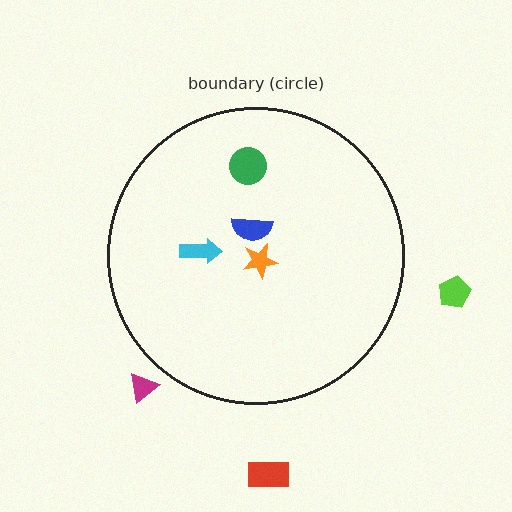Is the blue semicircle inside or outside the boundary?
Inside.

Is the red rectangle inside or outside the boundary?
Outside.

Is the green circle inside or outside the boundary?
Inside.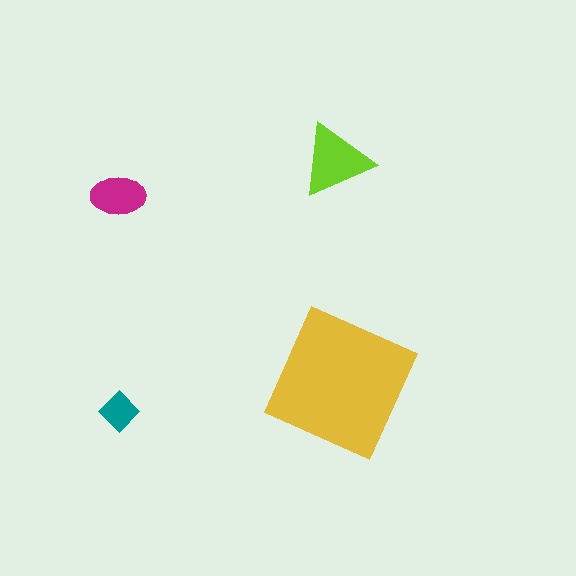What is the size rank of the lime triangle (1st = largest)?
2nd.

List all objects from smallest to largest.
The teal diamond, the magenta ellipse, the lime triangle, the yellow square.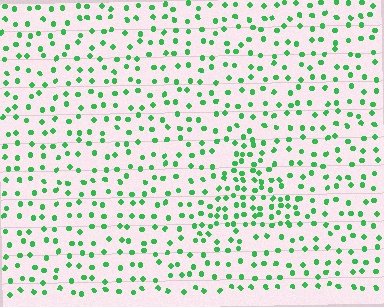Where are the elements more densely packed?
The elements are more densely packed inside the triangle boundary.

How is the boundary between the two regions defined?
The boundary is defined by a change in element density (approximately 1.9x ratio). All elements are the same color, size, and shape.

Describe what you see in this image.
The image contains small green elements arranged at two different densities. A triangle-shaped region is visible where the elements are more densely packed than the surrounding area.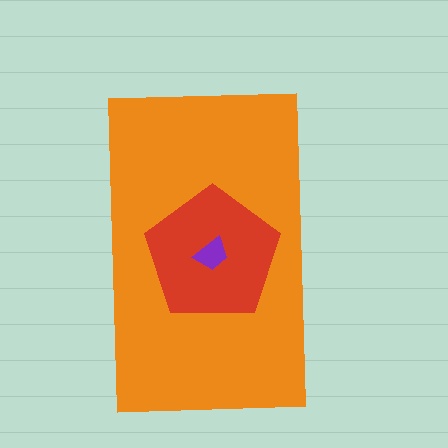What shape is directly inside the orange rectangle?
The red pentagon.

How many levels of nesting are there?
3.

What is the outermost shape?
The orange rectangle.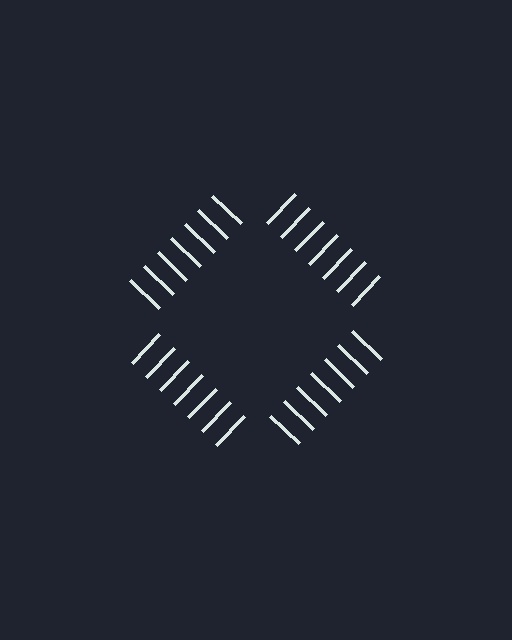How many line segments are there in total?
28 — 7 along each of the 4 edges.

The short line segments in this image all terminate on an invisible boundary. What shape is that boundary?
An illusory square — the line segments terminate on its edges but no continuous stroke is drawn.